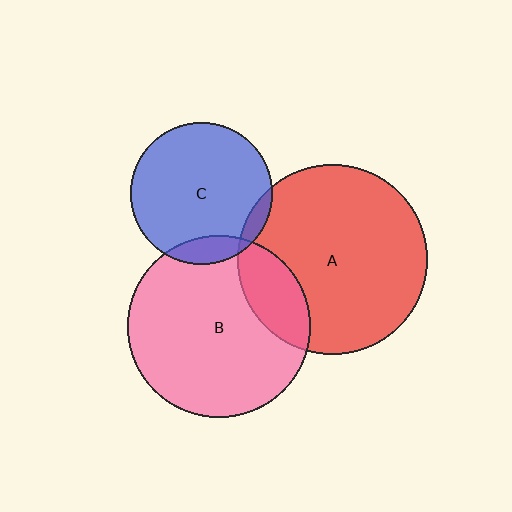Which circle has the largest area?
Circle A (red).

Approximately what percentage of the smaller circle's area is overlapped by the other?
Approximately 10%.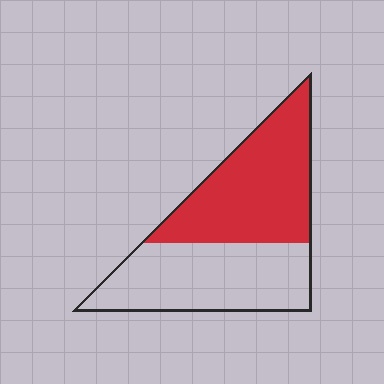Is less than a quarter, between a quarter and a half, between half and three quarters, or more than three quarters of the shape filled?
Between half and three quarters.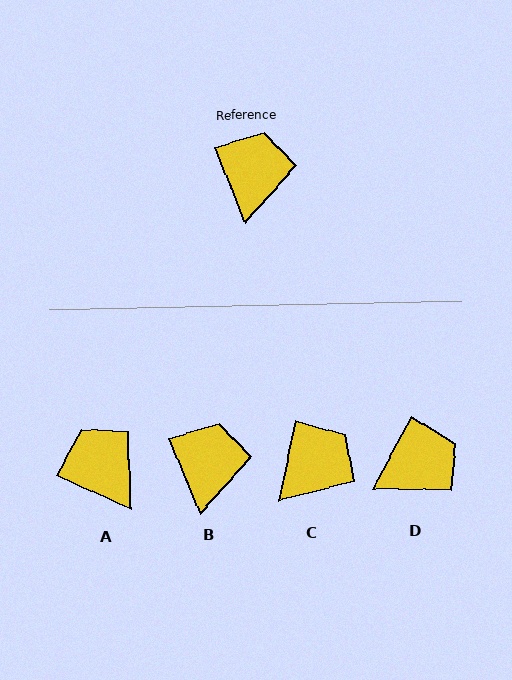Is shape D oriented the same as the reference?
No, it is off by about 50 degrees.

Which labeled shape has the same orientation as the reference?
B.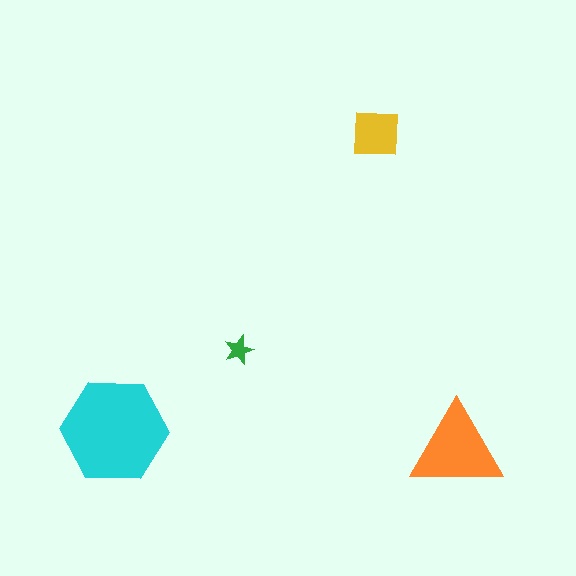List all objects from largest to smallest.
The cyan hexagon, the orange triangle, the yellow square, the green star.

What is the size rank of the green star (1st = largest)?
4th.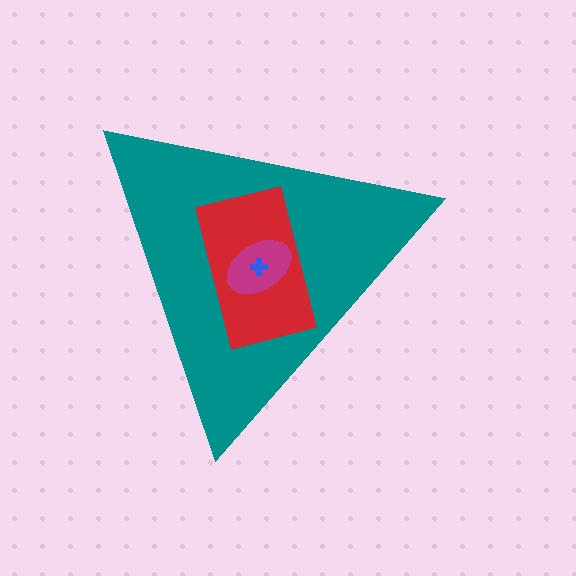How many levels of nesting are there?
4.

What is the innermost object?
The blue cross.